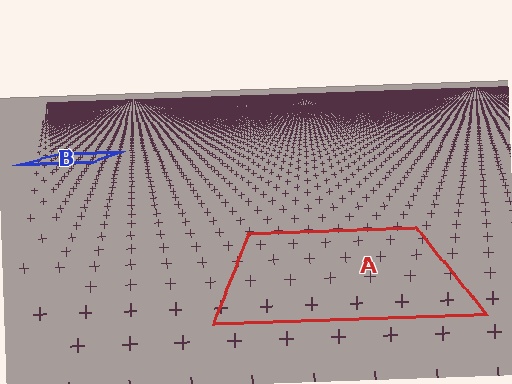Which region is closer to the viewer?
Region A is closer. The texture elements there are larger and more spread out.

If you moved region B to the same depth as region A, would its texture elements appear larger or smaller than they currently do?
They would appear larger. At a closer depth, the same texture elements are projected at a bigger on-screen size.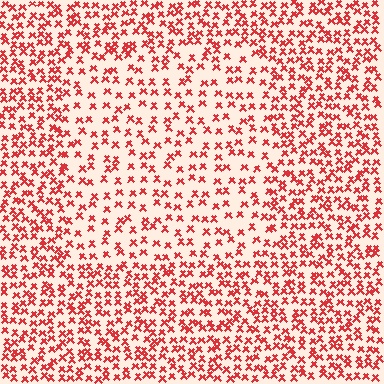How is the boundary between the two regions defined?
The boundary is defined by a change in element density (approximately 1.8x ratio). All elements are the same color, size, and shape.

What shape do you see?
I see a rectangle.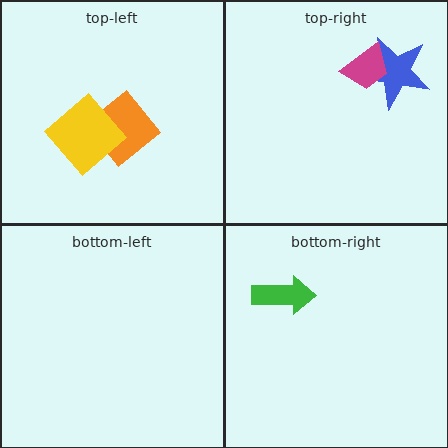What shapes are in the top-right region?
The blue star, the magenta trapezoid.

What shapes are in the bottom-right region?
The green arrow.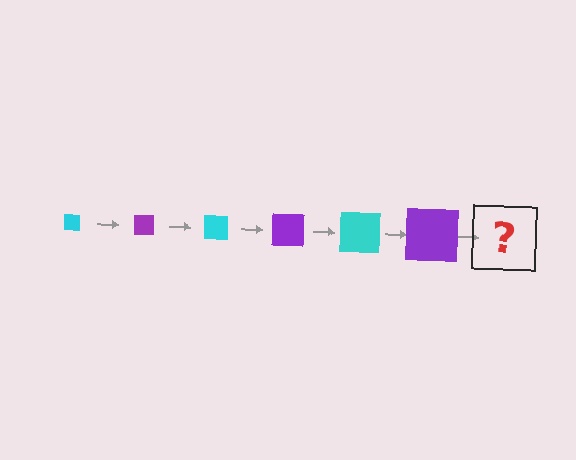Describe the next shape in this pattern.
It should be a cyan square, larger than the previous one.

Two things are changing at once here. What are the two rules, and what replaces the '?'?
The two rules are that the square grows larger each step and the color cycles through cyan and purple. The '?' should be a cyan square, larger than the previous one.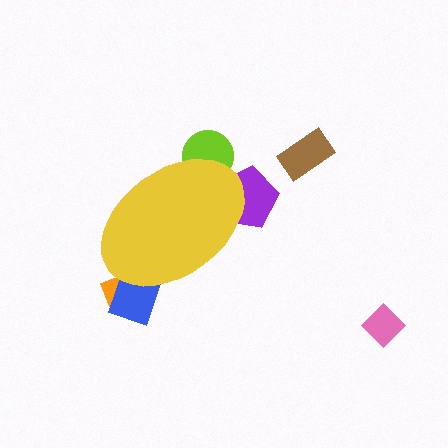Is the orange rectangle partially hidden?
Yes, the orange rectangle is partially hidden behind the yellow ellipse.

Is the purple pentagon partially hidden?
Yes, the purple pentagon is partially hidden behind the yellow ellipse.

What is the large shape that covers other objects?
A yellow ellipse.